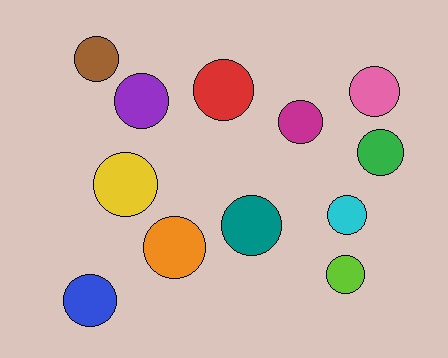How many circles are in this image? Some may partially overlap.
There are 12 circles.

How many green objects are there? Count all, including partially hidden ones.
There is 1 green object.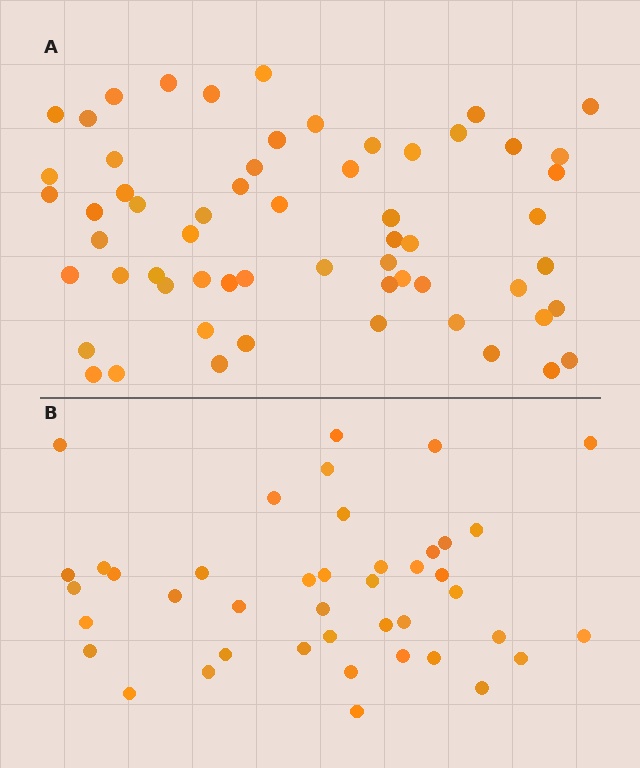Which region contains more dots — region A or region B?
Region A (the top region) has more dots.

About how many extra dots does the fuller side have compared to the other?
Region A has approximately 20 more dots than region B.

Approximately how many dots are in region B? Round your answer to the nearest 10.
About 40 dots. (The exact count is 42, which rounds to 40.)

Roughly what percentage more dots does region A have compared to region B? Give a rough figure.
About 45% more.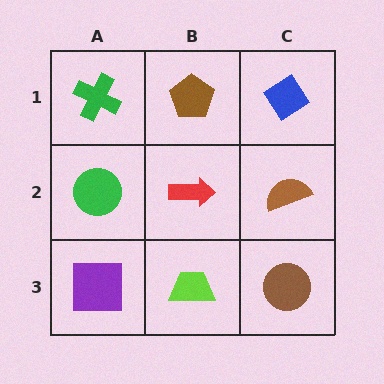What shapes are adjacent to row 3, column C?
A brown semicircle (row 2, column C), a lime trapezoid (row 3, column B).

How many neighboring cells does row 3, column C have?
2.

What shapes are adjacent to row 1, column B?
A red arrow (row 2, column B), a green cross (row 1, column A), a blue diamond (row 1, column C).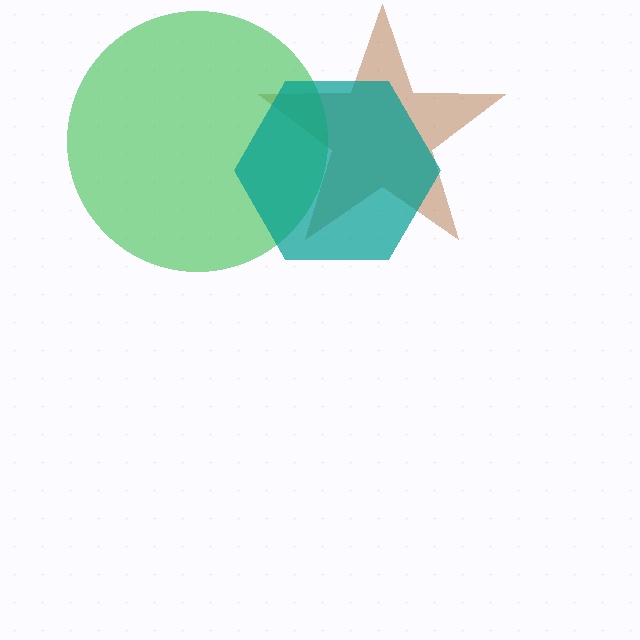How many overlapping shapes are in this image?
There are 3 overlapping shapes in the image.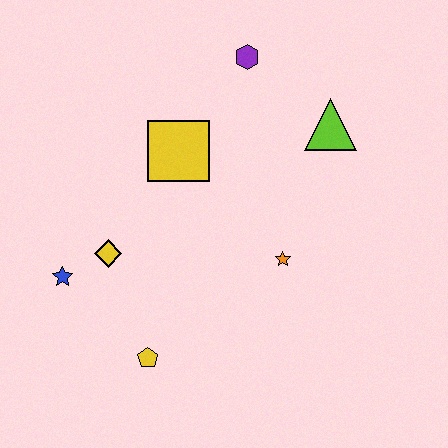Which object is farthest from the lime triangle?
The blue star is farthest from the lime triangle.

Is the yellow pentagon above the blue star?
No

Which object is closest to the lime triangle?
The purple hexagon is closest to the lime triangle.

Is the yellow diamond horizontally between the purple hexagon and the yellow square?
No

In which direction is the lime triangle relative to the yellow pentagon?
The lime triangle is above the yellow pentagon.